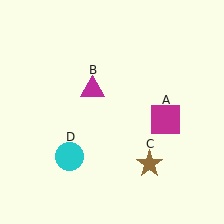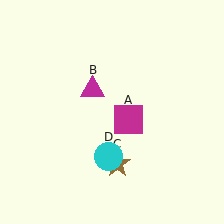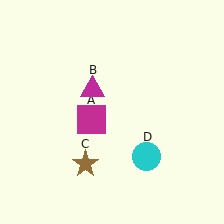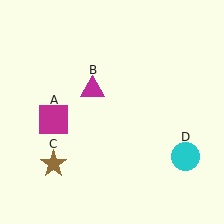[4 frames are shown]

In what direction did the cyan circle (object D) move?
The cyan circle (object D) moved right.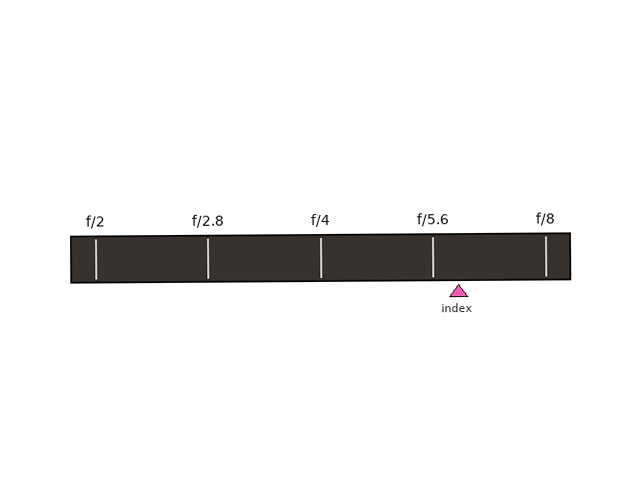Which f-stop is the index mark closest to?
The index mark is closest to f/5.6.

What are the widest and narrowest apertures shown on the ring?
The widest aperture shown is f/2 and the narrowest is f/8.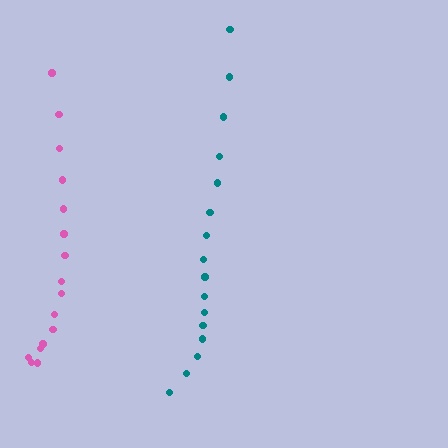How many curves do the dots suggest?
There are 2 distinct paths.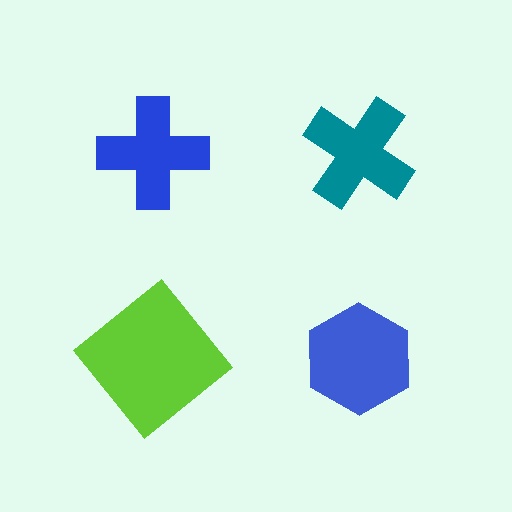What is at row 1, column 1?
A blue cross.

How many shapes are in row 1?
2 shapes.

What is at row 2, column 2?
A blue hexagon.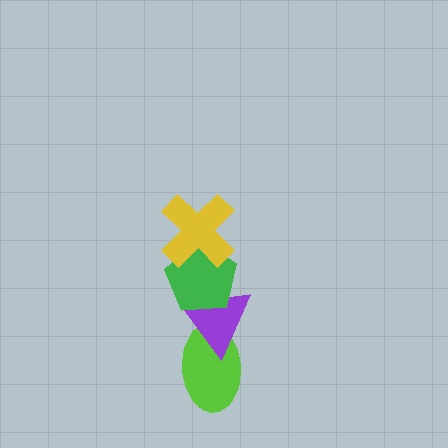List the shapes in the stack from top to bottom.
From top to bottom: the yellow cross, the green pentagon, the purple triangle, the lime ellipse.